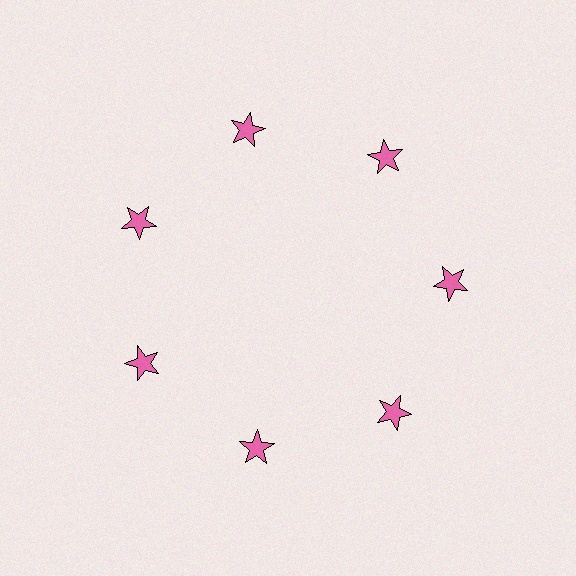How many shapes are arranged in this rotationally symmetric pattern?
There are 7 shapes, arranged in 7 groups of 1.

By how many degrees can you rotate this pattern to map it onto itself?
The pattern maps onto itself every 51 degrees of rotation.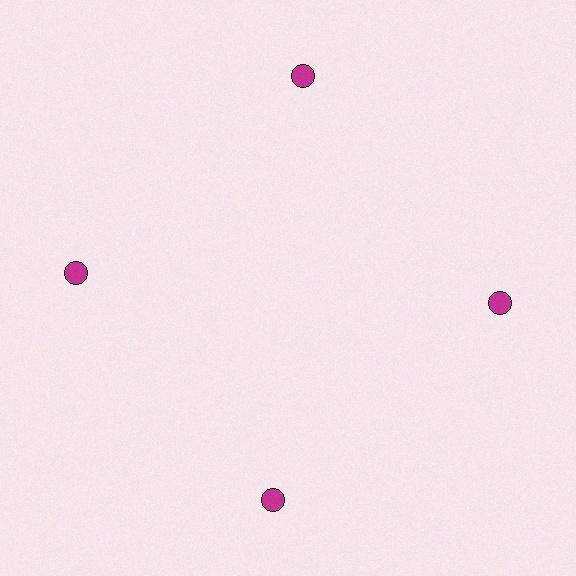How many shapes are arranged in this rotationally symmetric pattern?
There are 4 shapes, arranged in 4 groups of 1.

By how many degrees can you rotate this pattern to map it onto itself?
The pattern maps onto itself every 90 degrees of rotation.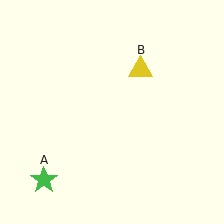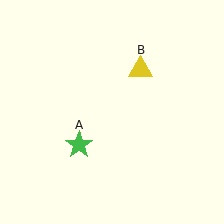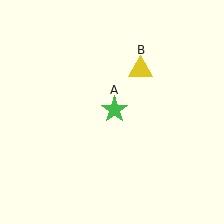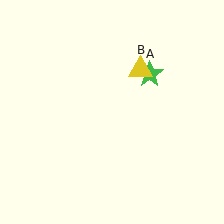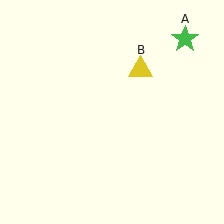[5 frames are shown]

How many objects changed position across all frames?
1 object changed position: green star (object A).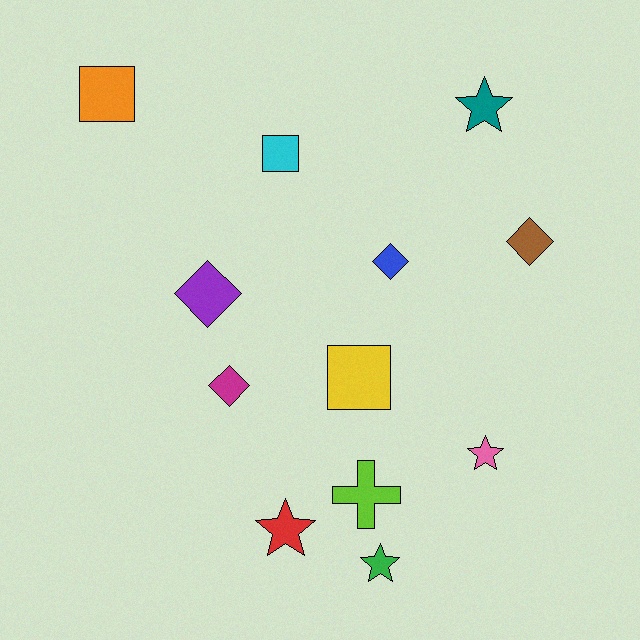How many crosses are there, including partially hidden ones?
There is 1 cross.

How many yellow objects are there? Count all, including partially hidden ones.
There is 1 yellow object.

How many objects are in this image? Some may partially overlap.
There are 12 objects.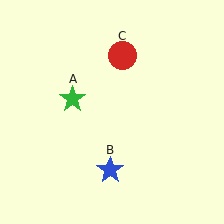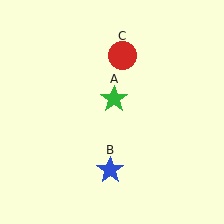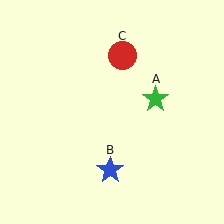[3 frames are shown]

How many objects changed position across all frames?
1 object changed position: green star (object A).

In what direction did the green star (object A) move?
The green star (object A) moved right.